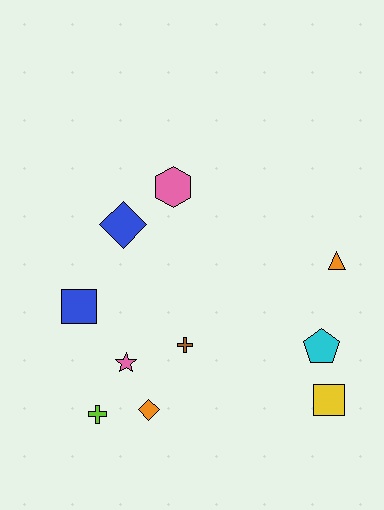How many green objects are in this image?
There are no green objects.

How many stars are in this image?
There is 1 star.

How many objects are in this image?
There are 10 objects.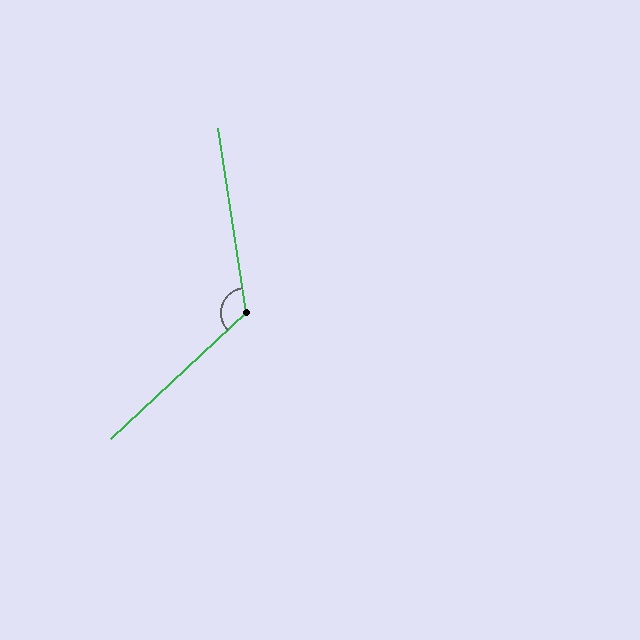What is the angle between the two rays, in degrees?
Approximately 124 degrees.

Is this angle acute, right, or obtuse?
It is obtuse.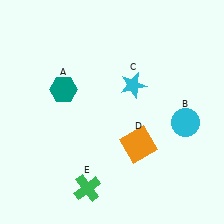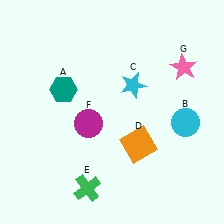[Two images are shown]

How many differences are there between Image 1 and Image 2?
There are 2 differences between the two images.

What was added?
A magenta circle (F), a pink star (G) were added in Image 2.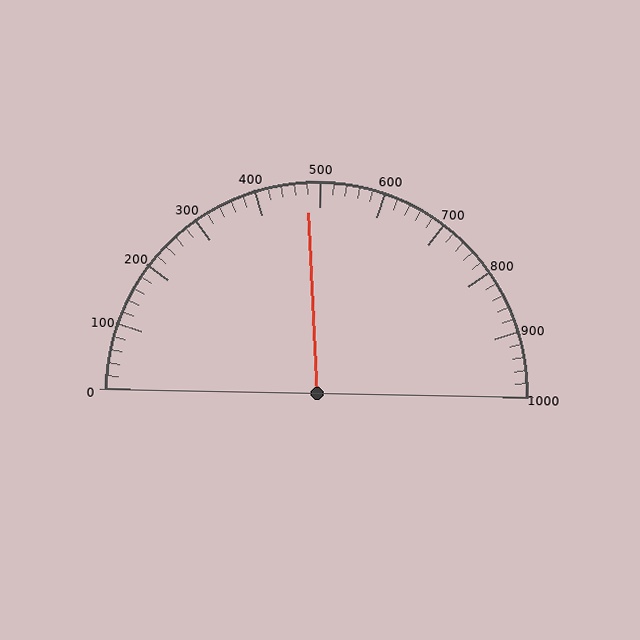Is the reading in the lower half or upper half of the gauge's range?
The reading is in the lower half of the range (0 to 1000).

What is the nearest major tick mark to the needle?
The nearest major tick mark is 500.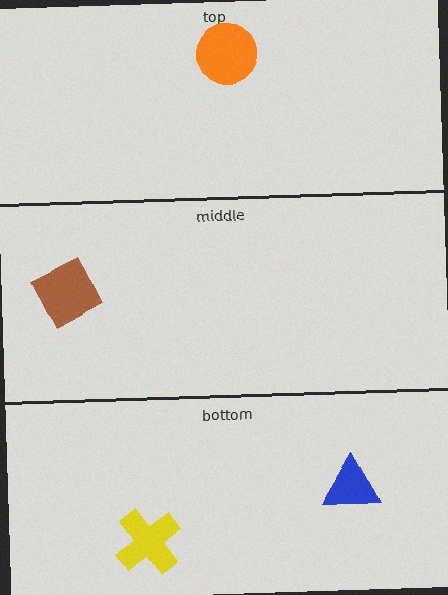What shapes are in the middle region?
The brown square.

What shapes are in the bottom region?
The yellow cross, the blue triangle.